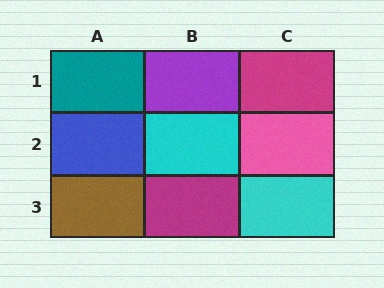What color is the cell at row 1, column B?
Purple.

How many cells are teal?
1 cell is teal.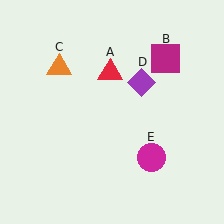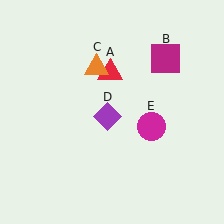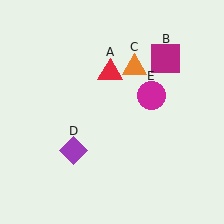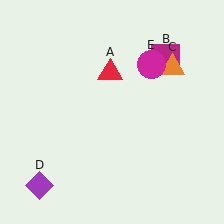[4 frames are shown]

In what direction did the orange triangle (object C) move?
The orange triangle (object C) moved right.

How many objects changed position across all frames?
3 objects changed position: orange triangle (object C), purple diamond (object D), magenta circle (object E).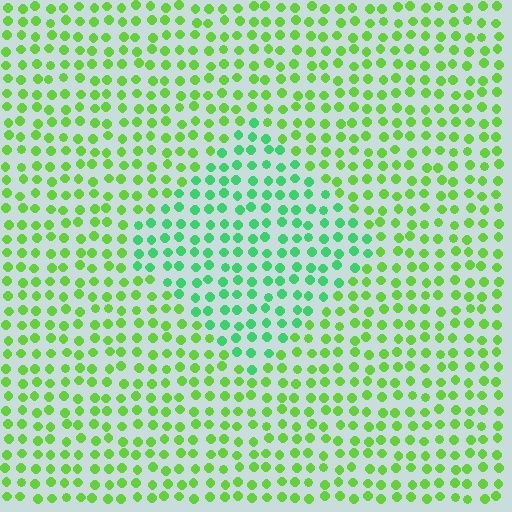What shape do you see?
I see a diamond.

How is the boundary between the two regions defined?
The boundary is defined purely by a slight shift in hue (about 36 degrees). Spacing, size, and orientation are identical on both sides.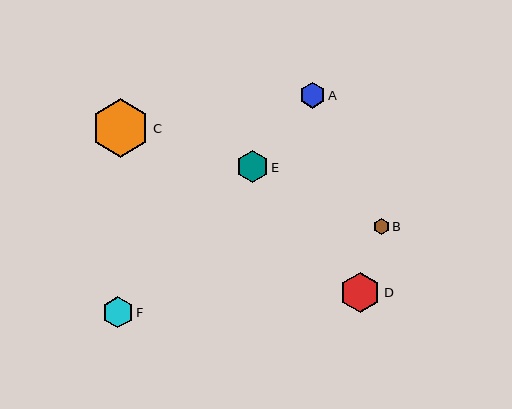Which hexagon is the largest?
Hexagon C is the largest with a size of approximately 58 pixels.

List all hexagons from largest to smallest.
From largest to smallest: C, D, E, F, A, B.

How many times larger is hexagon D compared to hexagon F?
Hexagon D is approximately 1.3 times the size of hexagon F.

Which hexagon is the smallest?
Hexagon B is the smallest with a size of approximately 16 pixels.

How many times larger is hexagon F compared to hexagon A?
Hexagon F is approximately 1.2 times the size of hexagon A.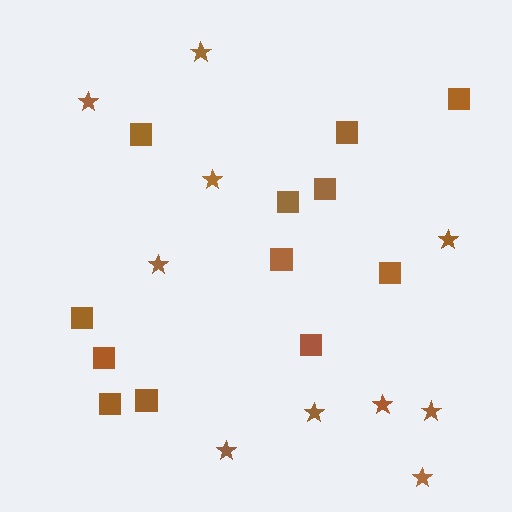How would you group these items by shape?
There are 2 groups: one group of stars (10) and one group of squares (12).